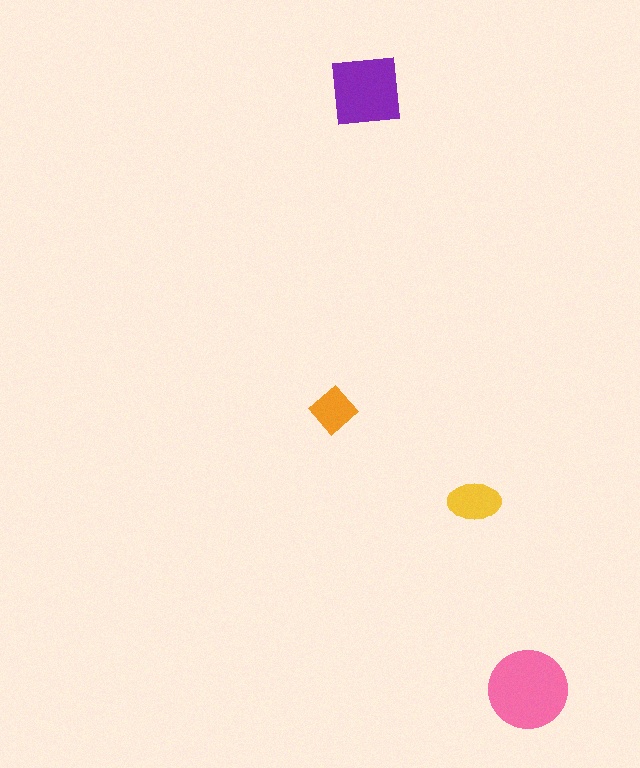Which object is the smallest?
The orange diamond.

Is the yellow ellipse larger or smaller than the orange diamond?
Larger.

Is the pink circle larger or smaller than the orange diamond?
Larger.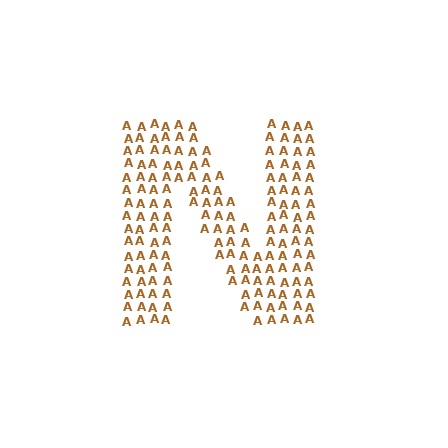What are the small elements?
The small elements are letter A's.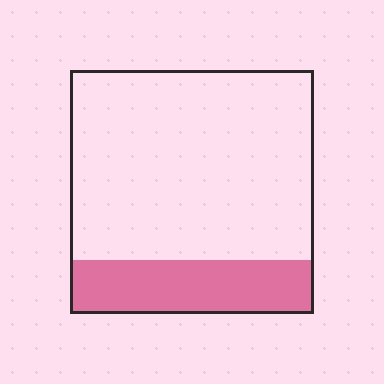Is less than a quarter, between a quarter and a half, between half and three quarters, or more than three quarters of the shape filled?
Less than a quarter.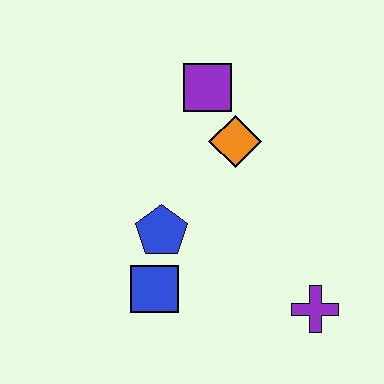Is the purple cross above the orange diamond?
No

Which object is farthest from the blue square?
The purple square is farthest from the blue square.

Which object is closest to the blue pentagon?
The blue square is closest to the blue pentagon.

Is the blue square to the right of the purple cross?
No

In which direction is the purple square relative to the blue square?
The purple square is above the blue square.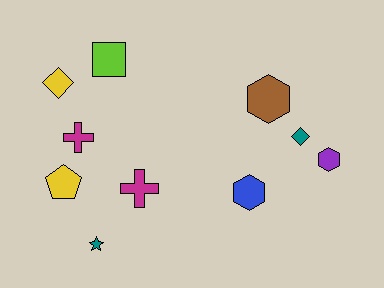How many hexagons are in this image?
There are 3 hexagons.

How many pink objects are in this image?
There are no pink objects.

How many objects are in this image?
There are 10 objects.